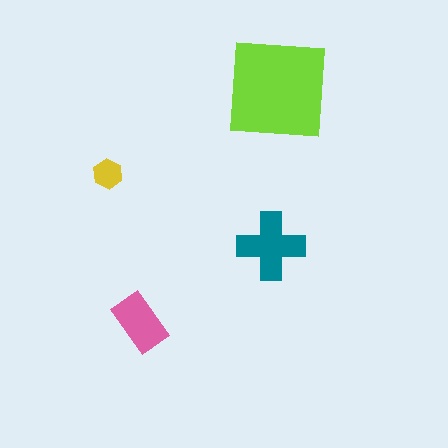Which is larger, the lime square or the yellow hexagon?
The lime square.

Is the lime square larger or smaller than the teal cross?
Larger.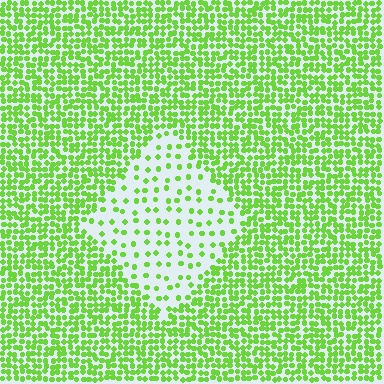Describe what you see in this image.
The image contains small lime elements arranged at two different densities. A diamond-shaped region is visible where the elements are less densely packed than the surrounding area.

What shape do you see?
I see a diamond.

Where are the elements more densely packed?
The elements are more densely packed outside the diamond boundary.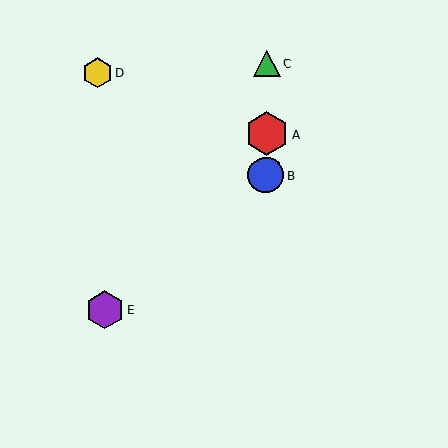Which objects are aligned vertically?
Objects A, B, C are aligned vertically.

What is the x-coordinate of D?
Object D is at x≈97.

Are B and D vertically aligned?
No, B is at x≈266 and D is at x≈97.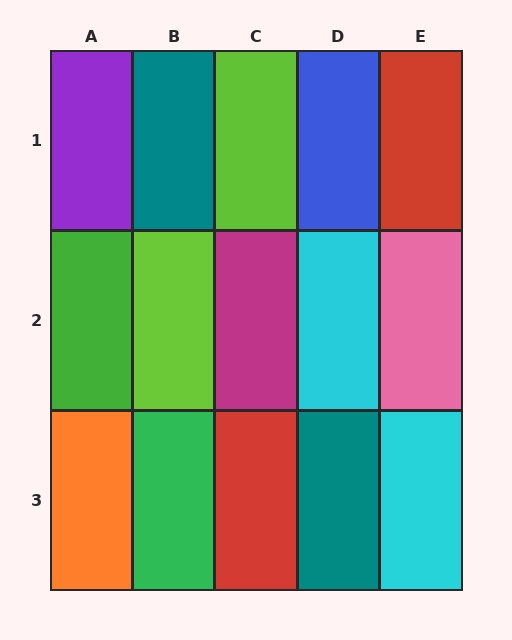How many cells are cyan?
2 cells are cyan.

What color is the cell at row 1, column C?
Lime.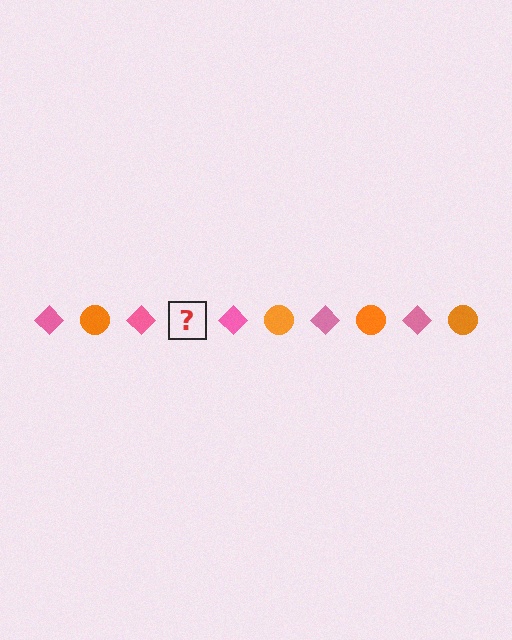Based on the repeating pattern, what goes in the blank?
The blank should be an orange circle.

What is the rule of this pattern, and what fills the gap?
The rule is that the pattern alternates between pink diamond and orange circle. The gap should be filled with an orange circle.